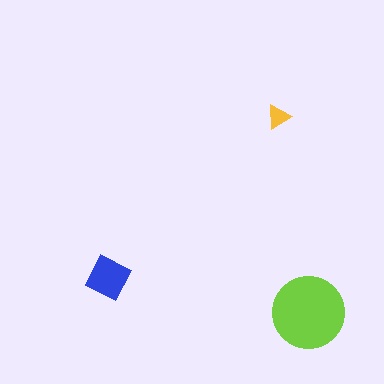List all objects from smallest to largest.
The yellow triangle, the blue square, the lime circle.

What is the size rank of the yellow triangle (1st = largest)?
3rd.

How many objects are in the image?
There are 3 objects in the image.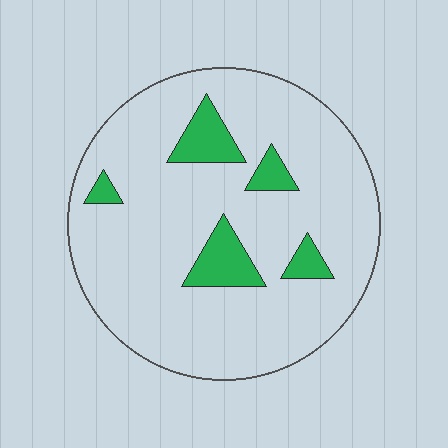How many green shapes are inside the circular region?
5.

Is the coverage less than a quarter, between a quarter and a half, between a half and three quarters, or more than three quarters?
Less than a quarter.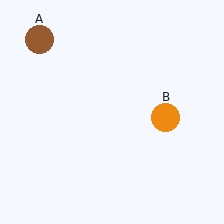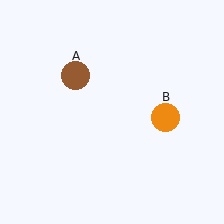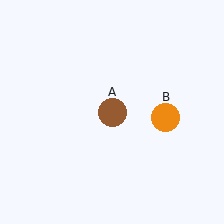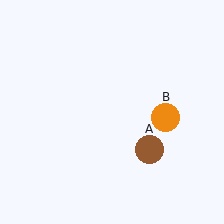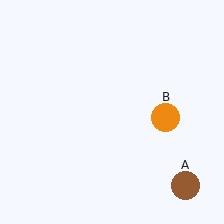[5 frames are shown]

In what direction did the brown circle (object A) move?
The brown circle (object A) moved down and to the right.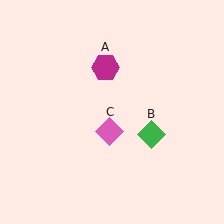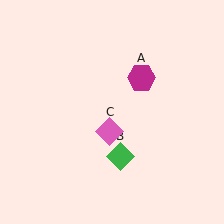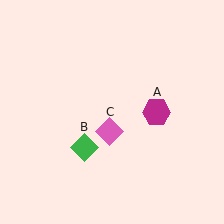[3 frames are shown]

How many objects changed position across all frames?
2 objects changed position: magenta hexagon (object A), green diamond (object B).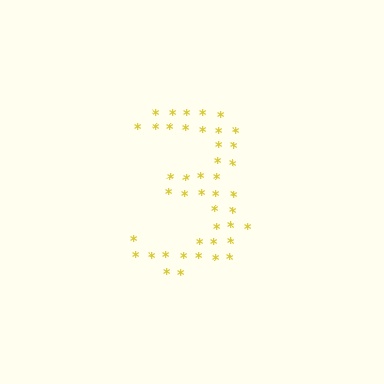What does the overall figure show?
The overall figure shows the digit 3.